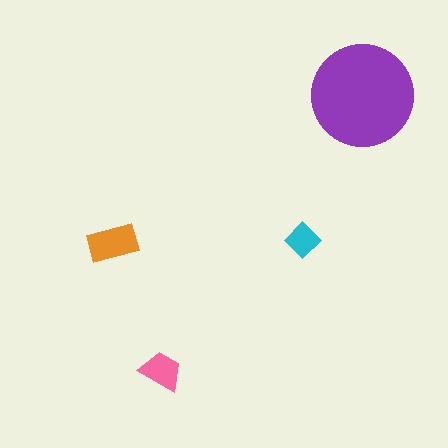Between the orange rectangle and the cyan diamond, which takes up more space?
The orange rectangle.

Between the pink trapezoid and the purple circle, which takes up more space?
The purple circle.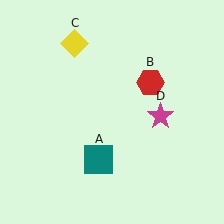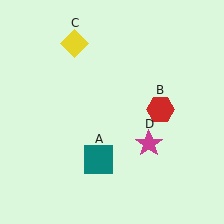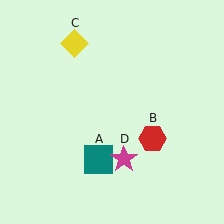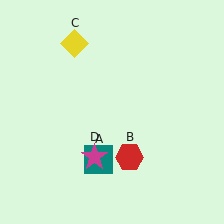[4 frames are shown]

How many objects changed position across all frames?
2 objects changed position: red hexagon (object B), magenta star (object D).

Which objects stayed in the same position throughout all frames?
Teal square (object A) and yellow diamond (object C) remained stationary.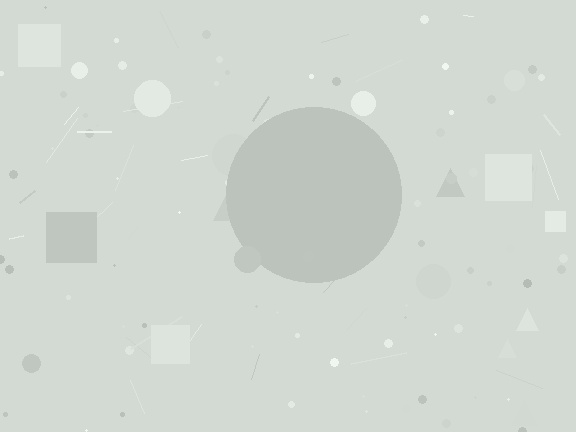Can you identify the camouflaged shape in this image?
The camouflaged shape is a circle.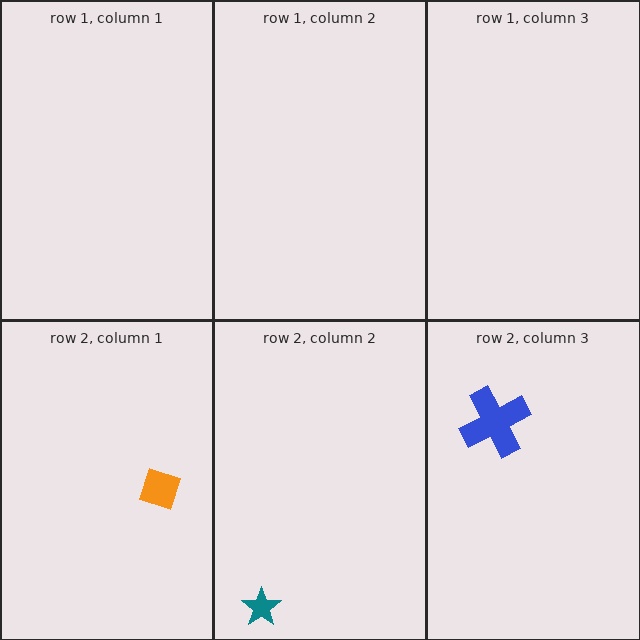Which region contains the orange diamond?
The row 2, column 1 region.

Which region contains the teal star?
The row 2, column 2 region.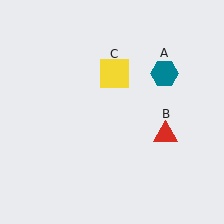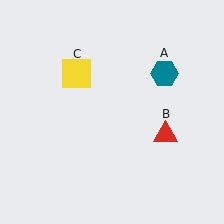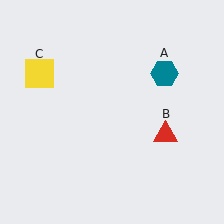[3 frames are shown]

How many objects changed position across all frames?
1 object changed position: yellow square (object C).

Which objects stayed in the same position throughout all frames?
Teal hexagon (object A) and red triangle (object B) remained stationary.